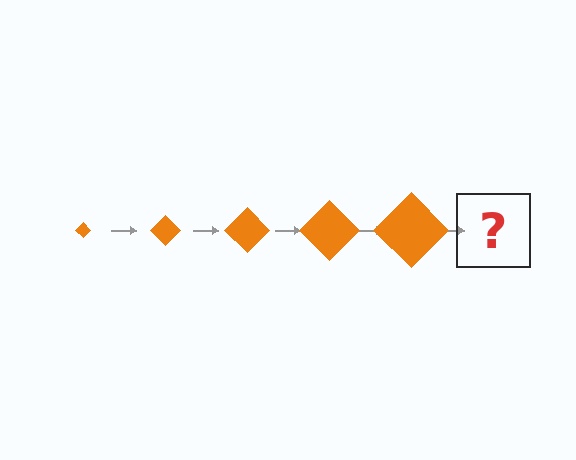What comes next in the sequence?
The next element should be an orange diamond, larger than the previous one.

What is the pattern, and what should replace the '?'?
The pattern is that the diamond gets progressively larger each step. The '?' should be an orange diamond, larger than the previous one.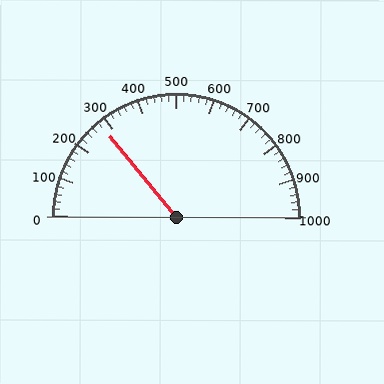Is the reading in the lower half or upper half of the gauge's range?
The reading is in the lower half of the range (0 to 1000).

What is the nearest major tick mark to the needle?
The nearest major tick mark is 300.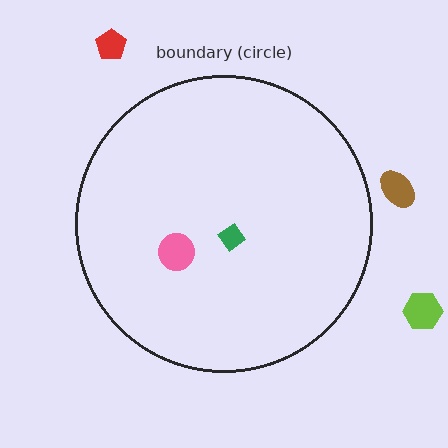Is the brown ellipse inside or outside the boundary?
Outside.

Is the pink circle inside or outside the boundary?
Inside.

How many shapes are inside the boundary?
2 inside, 3 outside.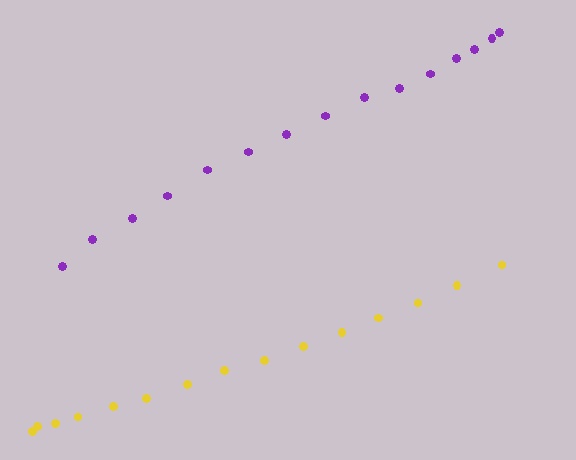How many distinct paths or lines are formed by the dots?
There are 2 distinct paths.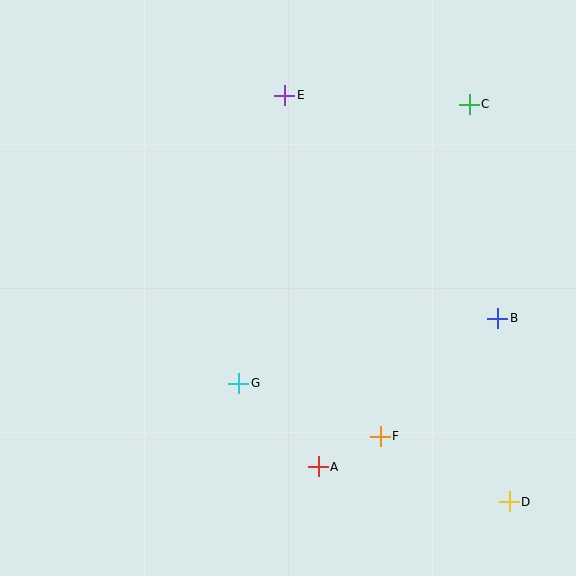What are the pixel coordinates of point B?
Point B is at (498, 318).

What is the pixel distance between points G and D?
The distance between G and D is 295 pixels.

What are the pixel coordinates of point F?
Point F is at (380, 436).